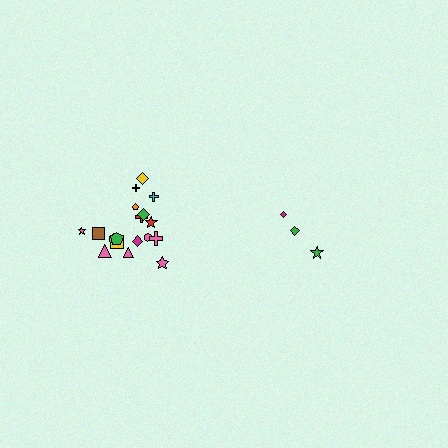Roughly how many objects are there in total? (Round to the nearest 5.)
Roughly 20 objects in total.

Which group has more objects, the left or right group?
The left group.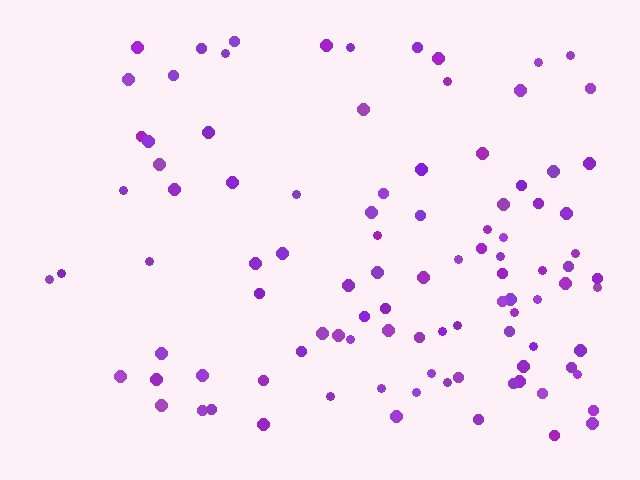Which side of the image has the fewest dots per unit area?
The left.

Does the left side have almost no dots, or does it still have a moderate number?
Still a moderate number, just noticeably fewer than the right.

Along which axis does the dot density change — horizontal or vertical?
Horizontal.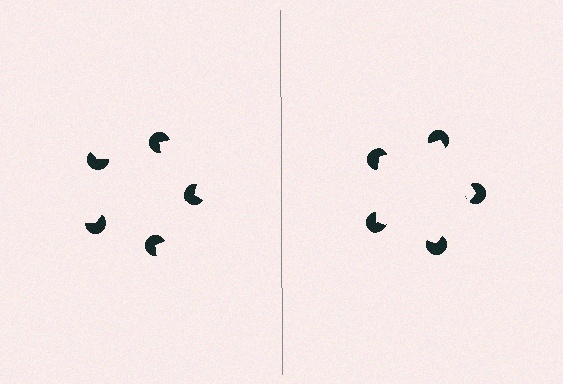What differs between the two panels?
The pac-man discs are positioned identically on both sides; only the wedge orientations differ. On the right they align to a pentagon; on the left they are misaligned.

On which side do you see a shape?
An illusory pentagon appears on the right side. On the left side the wedge cuts are rotated, so no coherent shape forms.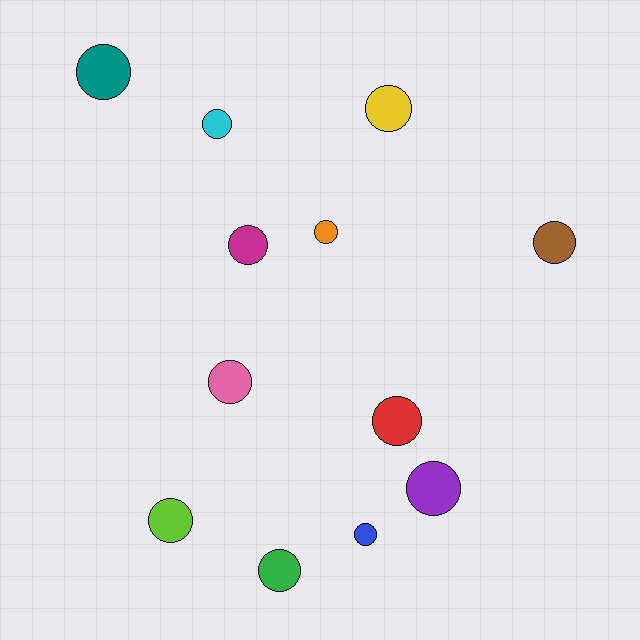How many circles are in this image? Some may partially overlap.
There are 12 circles.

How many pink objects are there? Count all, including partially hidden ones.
There is 1 pink object.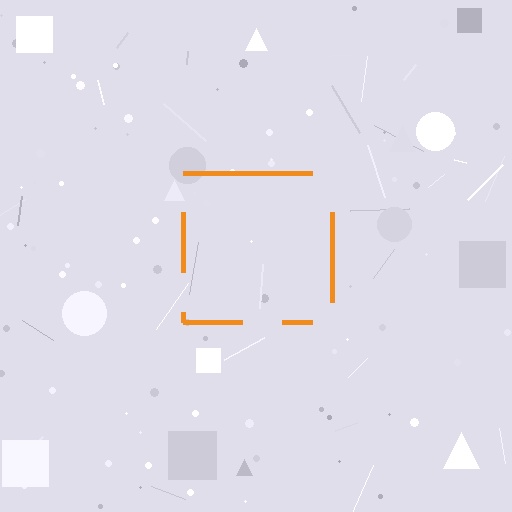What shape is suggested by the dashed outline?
The dashed outline suggests a square.